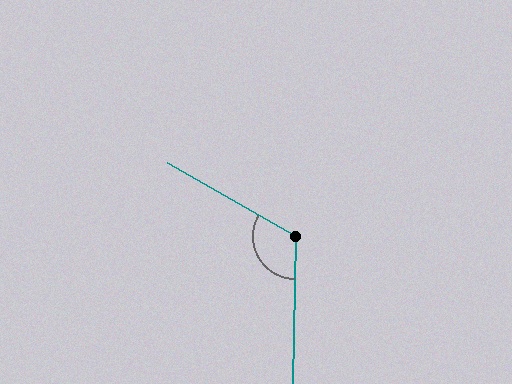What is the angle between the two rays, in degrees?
Approximately 118 degrees.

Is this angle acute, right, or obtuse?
It is obtuse.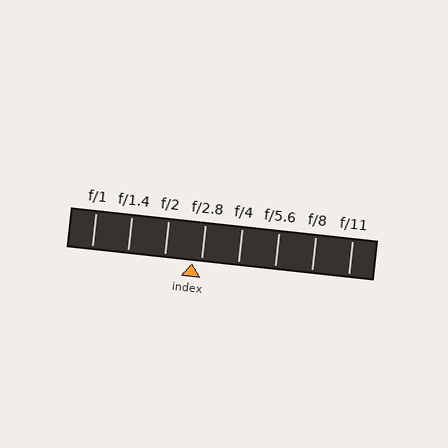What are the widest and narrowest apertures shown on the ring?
The widest aperture shown is f/1 and the narrowest is f/11.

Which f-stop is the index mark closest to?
The index mark is closest to f/2.8.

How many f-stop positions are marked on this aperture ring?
There are 8 f-stop positions marked.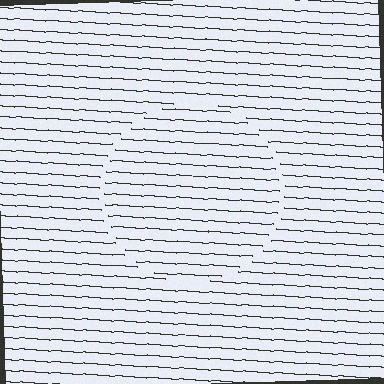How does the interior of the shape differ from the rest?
The interior of the shape contains the same grating, shifted by half a period — the contour is defined by the phase discontinuity where line-ends from the inner and outer gratings abut.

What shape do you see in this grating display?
An illusory circle. The interior of the shape contains the same grating, shifted by half a period — the contour is defined by the phase discontinuity where line-ends from the inner and outer gratings abut.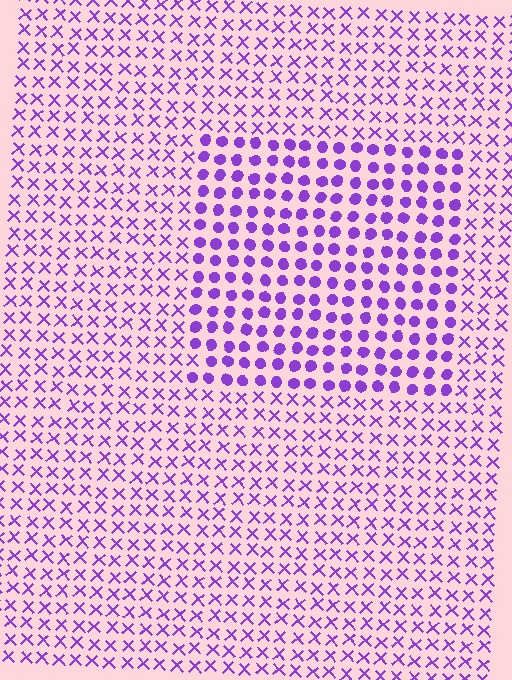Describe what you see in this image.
The image is filled with small purple elements arranged in a uniform grid. A rectangle-shaped region contains circles, while the surrounding area contains X marks. The boundary is defined purely by the change in element shape.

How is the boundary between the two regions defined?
The boundary is defined by a change in element shape: circles inside vs. X marks outside. All elements share the same color and spacing.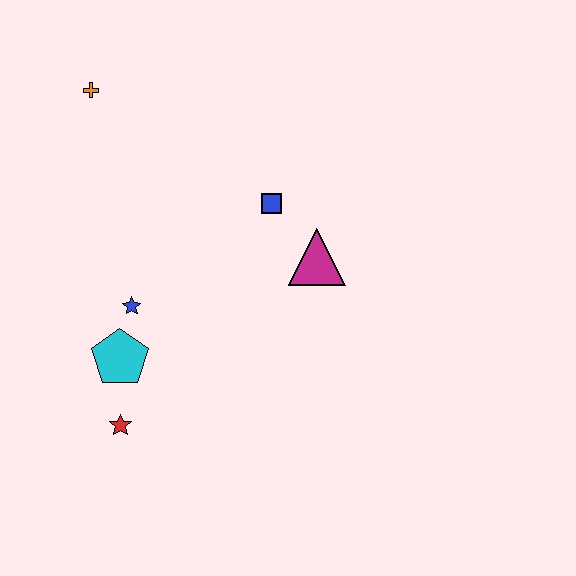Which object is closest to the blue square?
The magenta triangle is closest to the blue square.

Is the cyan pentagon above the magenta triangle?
No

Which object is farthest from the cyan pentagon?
The orange cross is farthest from the cyan pentagon.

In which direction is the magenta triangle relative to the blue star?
The magenta triangle is to the right of the blue star.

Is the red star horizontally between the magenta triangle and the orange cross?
Yes